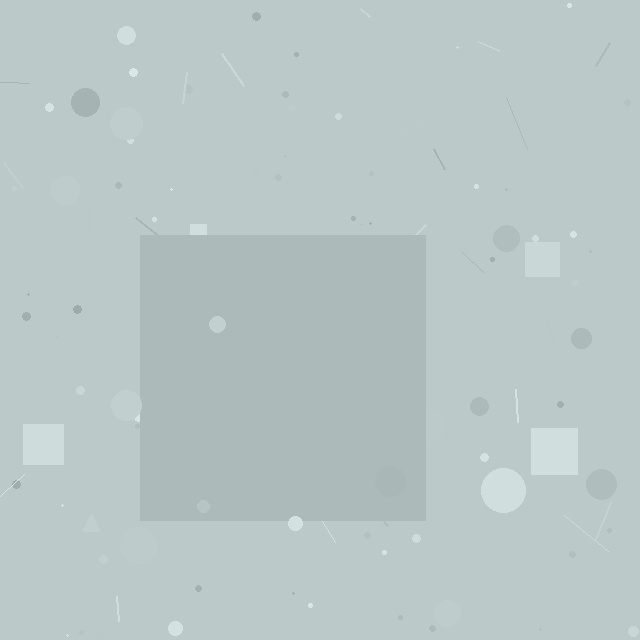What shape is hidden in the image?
A square is hidden in the image.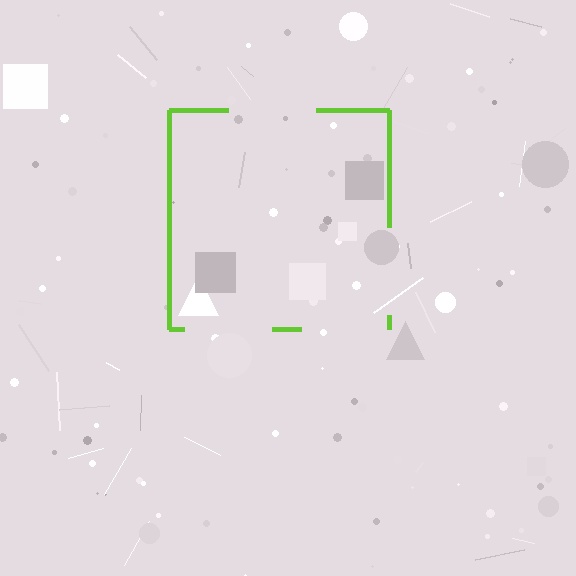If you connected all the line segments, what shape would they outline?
They would outline a square.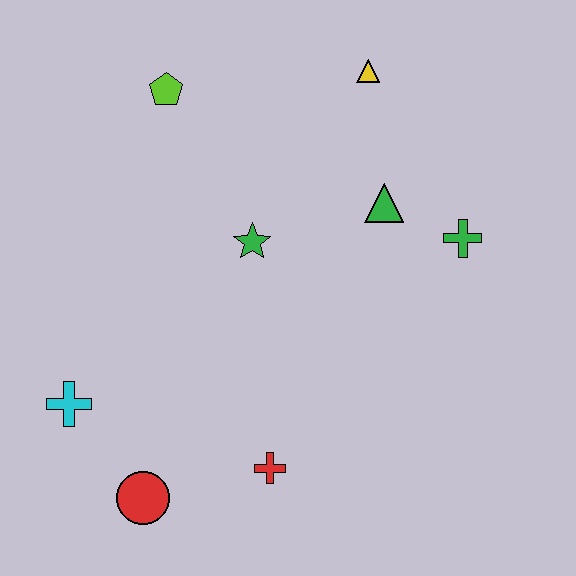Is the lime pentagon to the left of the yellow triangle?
Yes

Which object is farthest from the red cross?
The yellow triangle is farthest from the red cross.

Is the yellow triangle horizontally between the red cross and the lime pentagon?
No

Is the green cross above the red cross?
Yes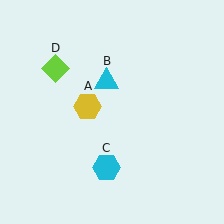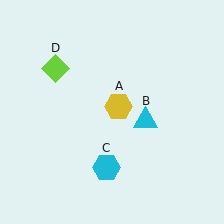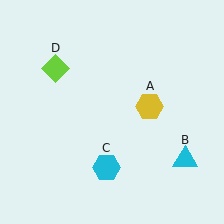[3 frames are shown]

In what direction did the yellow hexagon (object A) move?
The yellow hexagon (object A) moved right.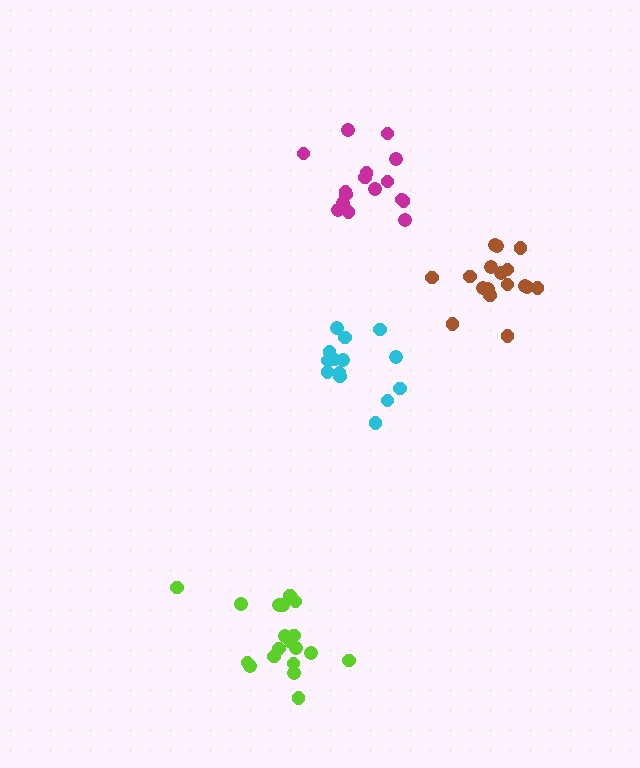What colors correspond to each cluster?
The clusters are colored: magenta, cyan, lime, brown.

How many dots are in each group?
Group 1: 16 dots, Group 2: 14 dots, Group 3: 19 dots, Group 4: 18 dots (67 total).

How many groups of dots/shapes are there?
There are 4 groups.